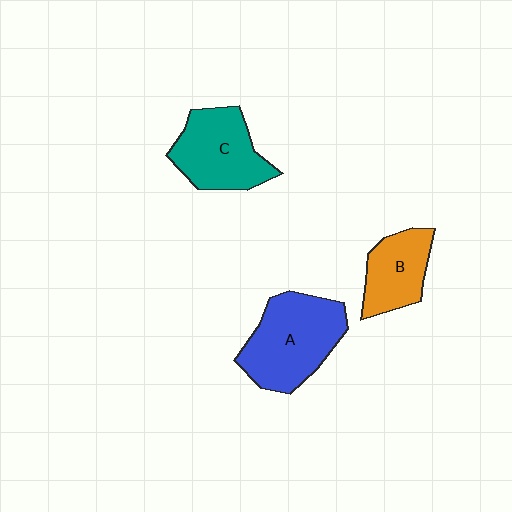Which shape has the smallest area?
Shape B (orange).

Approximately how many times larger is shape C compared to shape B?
Approximately 1.3 times.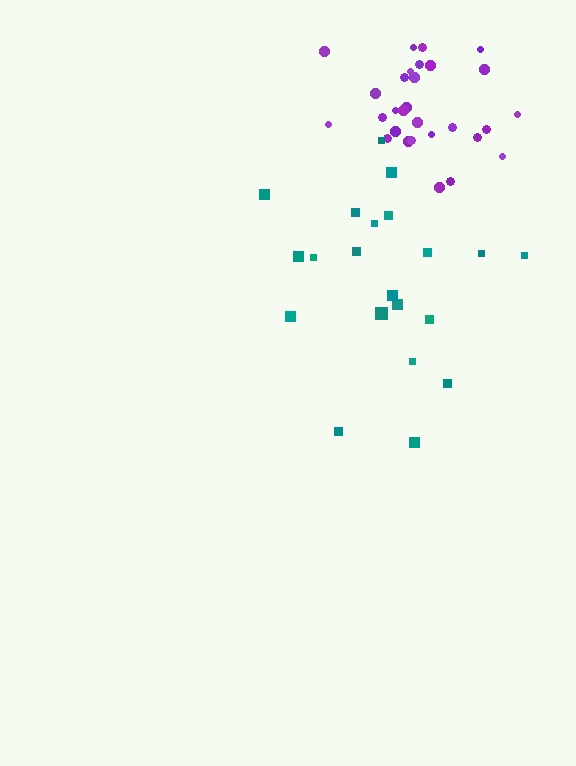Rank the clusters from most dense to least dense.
purple, teal.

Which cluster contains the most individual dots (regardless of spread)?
Purple (29).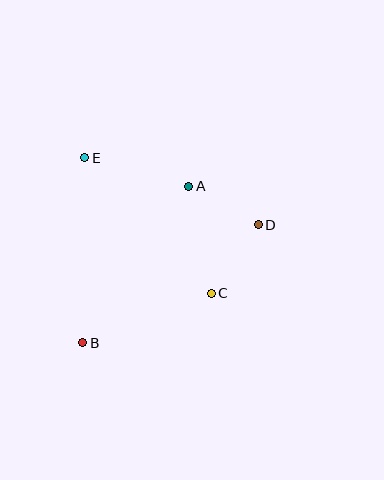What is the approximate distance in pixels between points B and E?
The distance between B and E is approximately 185 pixels.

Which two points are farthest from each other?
Points B and D are farthest from each other.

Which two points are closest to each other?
Points A and D are closest to each other.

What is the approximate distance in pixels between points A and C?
The distance between A and C is approximately 109 pixels.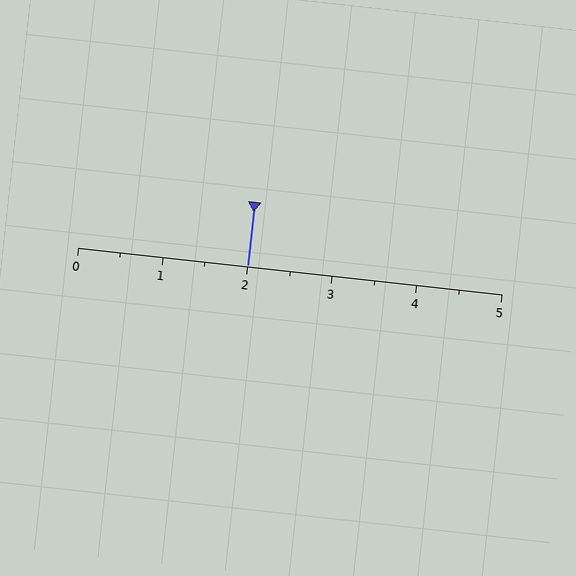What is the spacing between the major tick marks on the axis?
The major ticks are spaced 1 apart.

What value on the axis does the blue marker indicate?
The marker indicates approximately 2.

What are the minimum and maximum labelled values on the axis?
The axis runs from 0 to 5.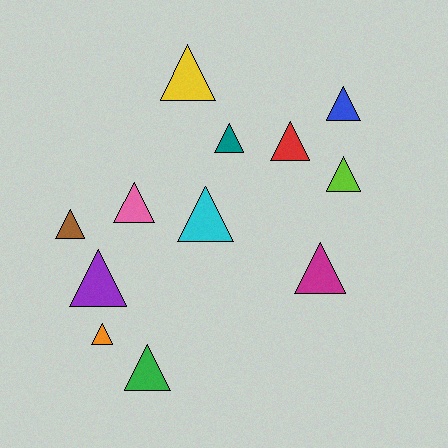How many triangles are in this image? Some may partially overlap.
There are 12 triangles.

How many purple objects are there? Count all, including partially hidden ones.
There is 1 purple object.